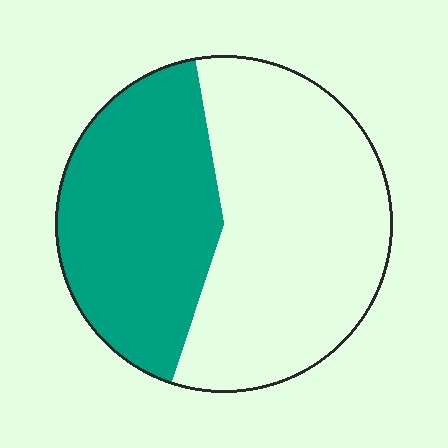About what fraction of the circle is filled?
About two fifths (2/5).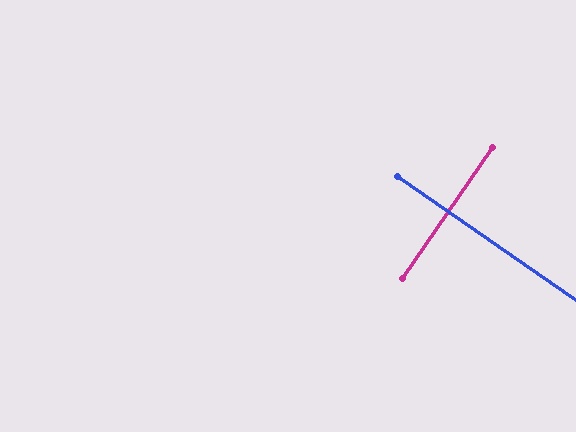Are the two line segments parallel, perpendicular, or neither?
Perpendicular — they meet at approximately 90°.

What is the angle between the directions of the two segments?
Approximately 90 degrees.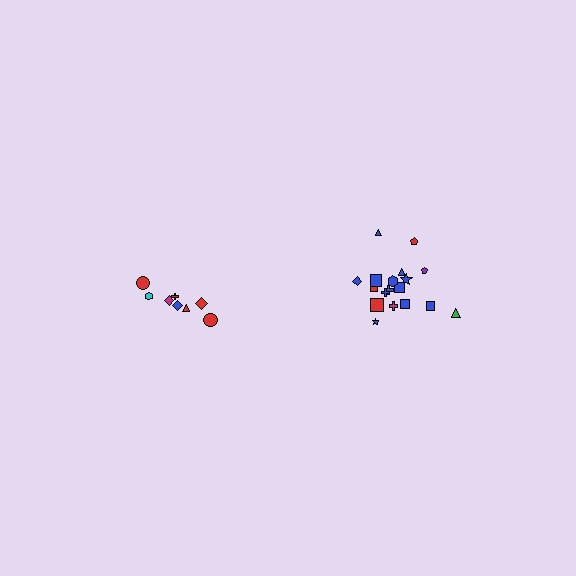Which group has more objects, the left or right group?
The right group.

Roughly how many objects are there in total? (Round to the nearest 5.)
Roughly 25 objects in total.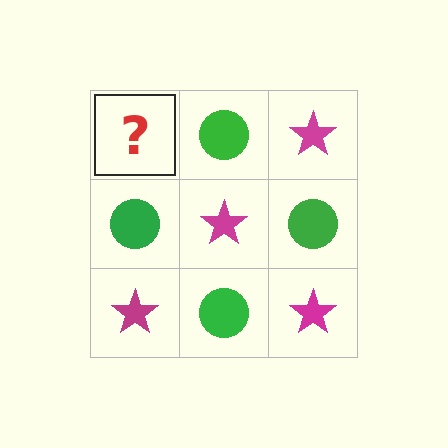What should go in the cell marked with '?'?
The missing cell should contain a magenta star.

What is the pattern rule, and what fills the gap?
The rule is that it alternates magenta star and green circle in a checkerboard pattern. The gap should be filled with a magenta star.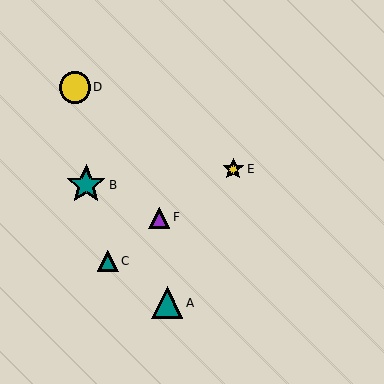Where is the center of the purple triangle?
The center of the purple triangle is at (159, 218).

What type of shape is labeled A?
Shape A is a teal triangle.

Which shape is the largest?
The teal star (labeled B) is the largest.